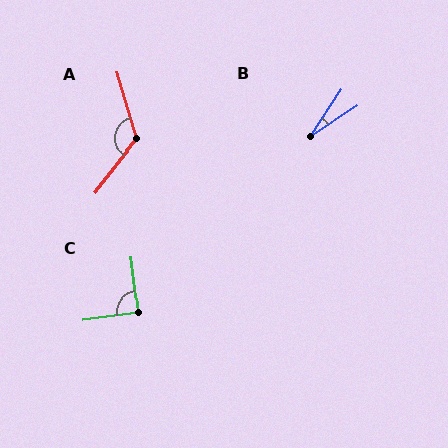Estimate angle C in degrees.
Approximately 92 degrees.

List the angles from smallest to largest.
B (23°), C (92°), A (126°).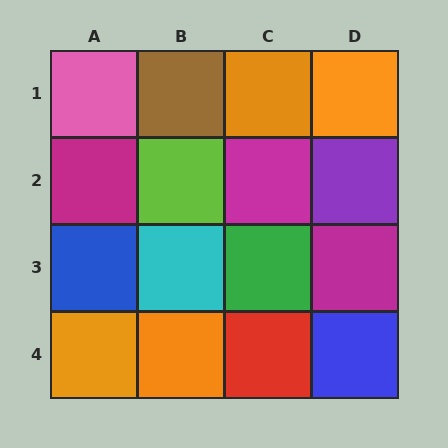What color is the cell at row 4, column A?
Orange.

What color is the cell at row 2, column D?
Purple.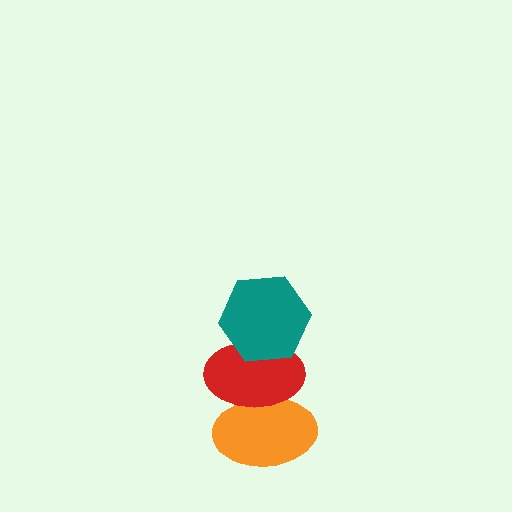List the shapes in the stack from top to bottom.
From top to bottom: the teal hexagon, the red ellipse, the orange ellipse.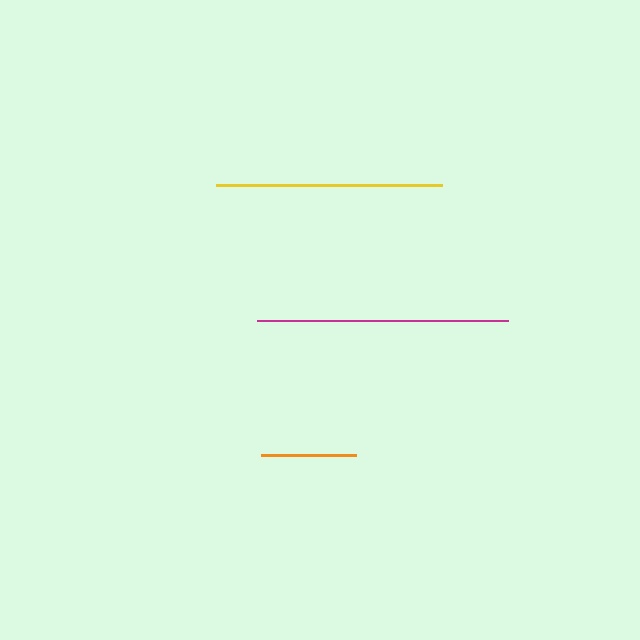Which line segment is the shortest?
The orange line is the shortest at approximately 95 pixels.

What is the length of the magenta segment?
The magenta segment is approximately 252 pixels long.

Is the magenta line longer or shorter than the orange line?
The magenta line is longer than the orange line.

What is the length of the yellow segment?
The yellow segment is approximately 226 pixels long.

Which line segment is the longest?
The magenta line is the longest at approximately 252 pixels.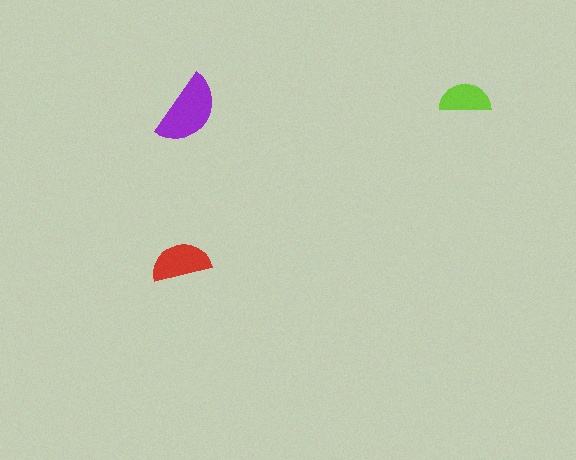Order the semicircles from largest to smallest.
the purple one, the red one, the lime one.